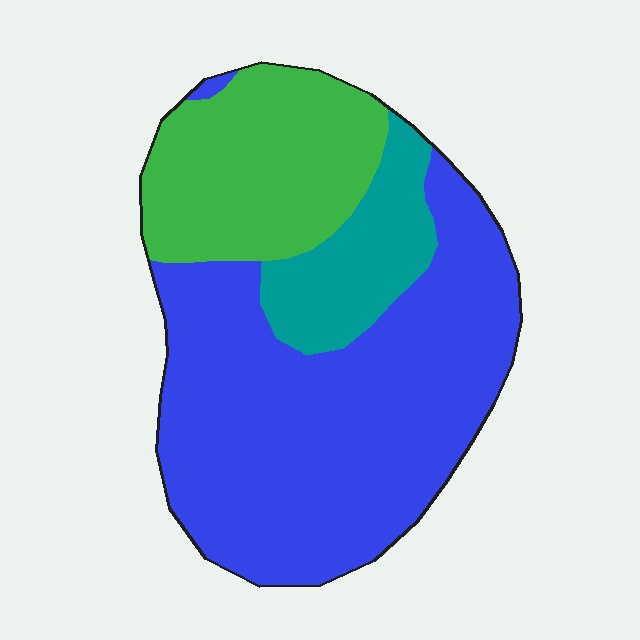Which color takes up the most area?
Blue, at roughly 60%.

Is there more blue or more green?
Blue.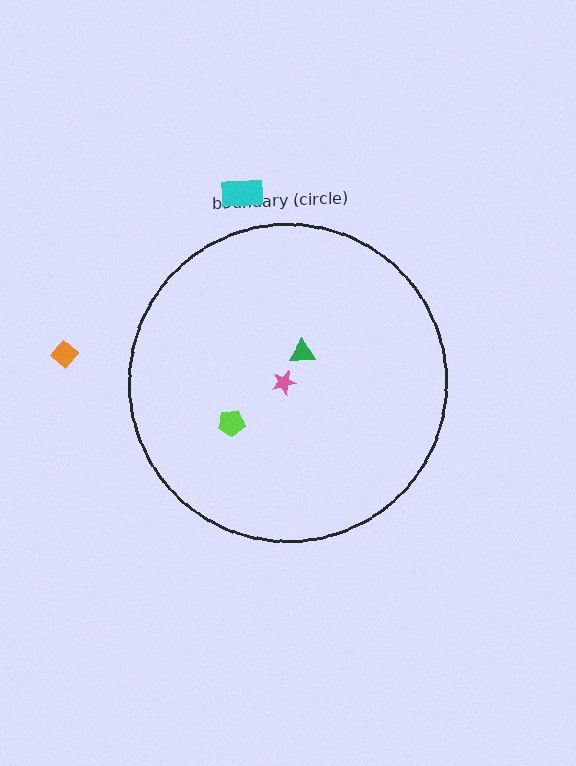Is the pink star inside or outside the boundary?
Inside.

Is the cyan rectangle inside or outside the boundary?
Outside.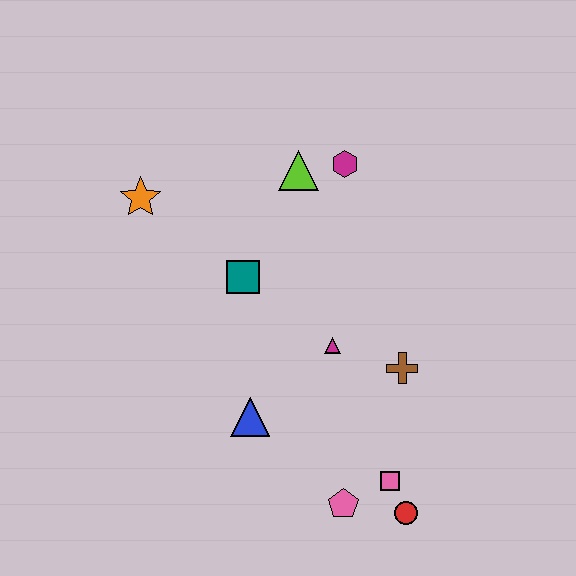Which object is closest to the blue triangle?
The magenta triangle is closest to the blue triangle.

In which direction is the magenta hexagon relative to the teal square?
The magenta hexagon is above the teal square.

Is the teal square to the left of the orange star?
No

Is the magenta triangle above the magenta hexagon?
No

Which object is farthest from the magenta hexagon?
The red circle is farthest from the magenta hexagon.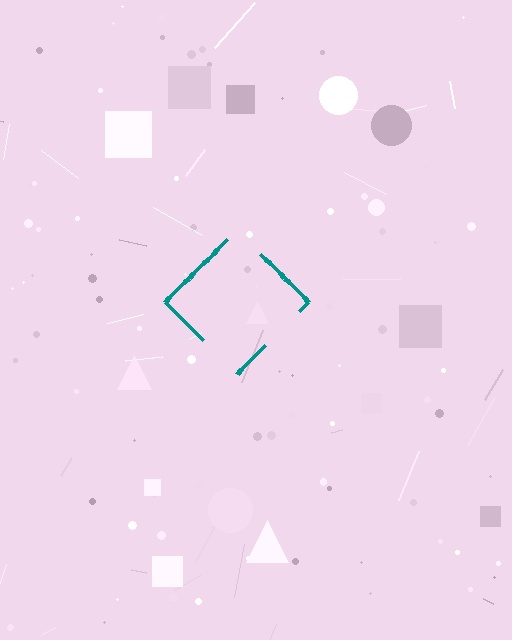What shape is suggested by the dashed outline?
The dashed outline suggests a diamond.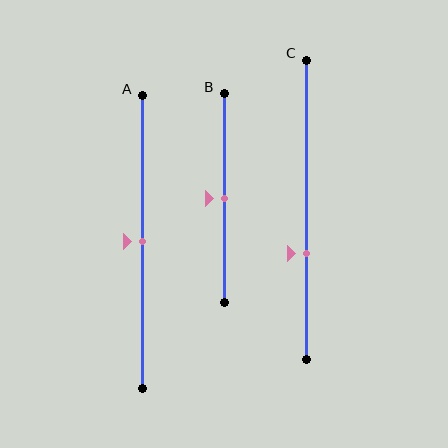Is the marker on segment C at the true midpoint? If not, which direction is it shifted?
No, the marker on segment C is shifted downward by about 15% of the segment length.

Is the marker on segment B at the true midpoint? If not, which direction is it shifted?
Yes, the marker on segment B is at the true midpoint.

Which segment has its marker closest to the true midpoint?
Segment A has its marker closest to the true midpoint.